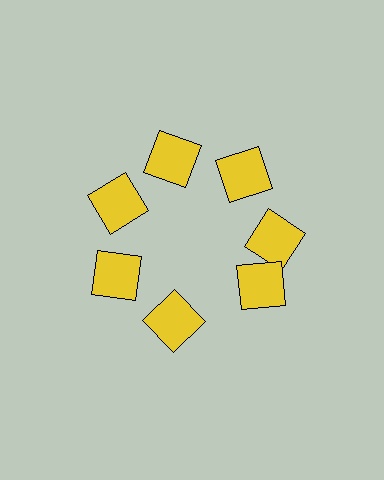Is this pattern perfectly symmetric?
No. The 7 yellow squares are arranged in a ring, but one element near the 5 o'clock position is rotated out of alignment along the ring, breaking the 7-fold rotational symmetry.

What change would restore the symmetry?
The symmetry would be restored by rotating it back into even spacing with its neighbors so that all 7 squares sit at equal angles and equal distance from the center.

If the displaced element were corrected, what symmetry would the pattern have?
It would have 7-fold rotational symmetry — the pattern would map onto itself every 51 degrees.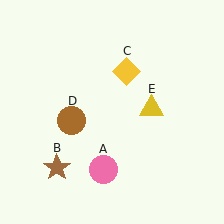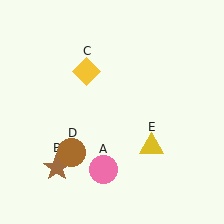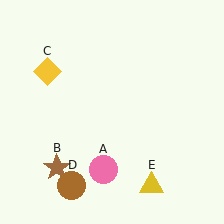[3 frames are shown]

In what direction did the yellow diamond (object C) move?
The yellow diamond (object C) moved left.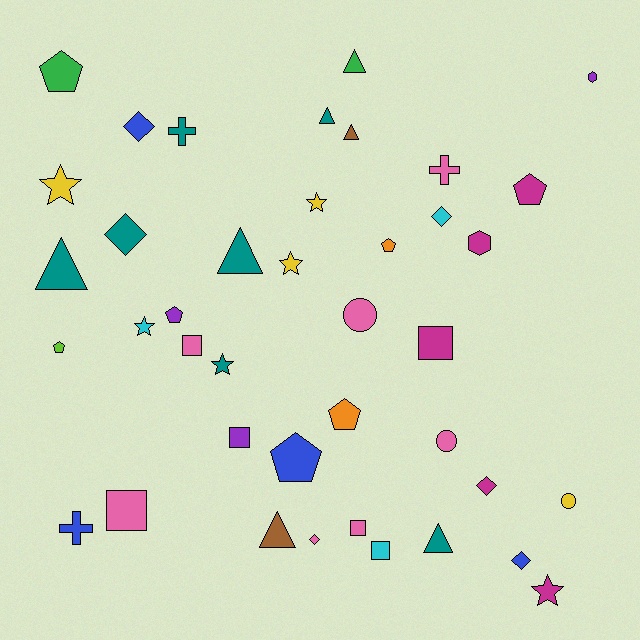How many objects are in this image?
There are 40 objects.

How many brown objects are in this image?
There are 2 brown objects.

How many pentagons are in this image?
There are 7 pentagons.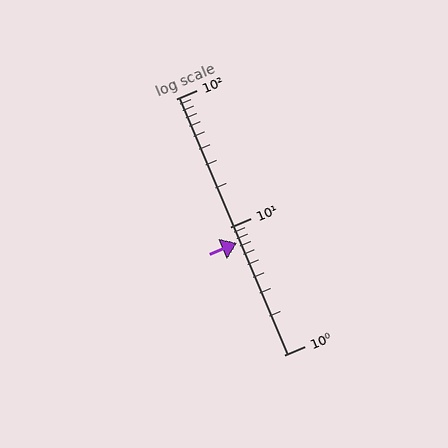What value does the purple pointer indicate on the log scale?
The pointer indicates approximately 7.5.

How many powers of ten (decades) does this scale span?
The scale spans 2 decades, from 1 to 100.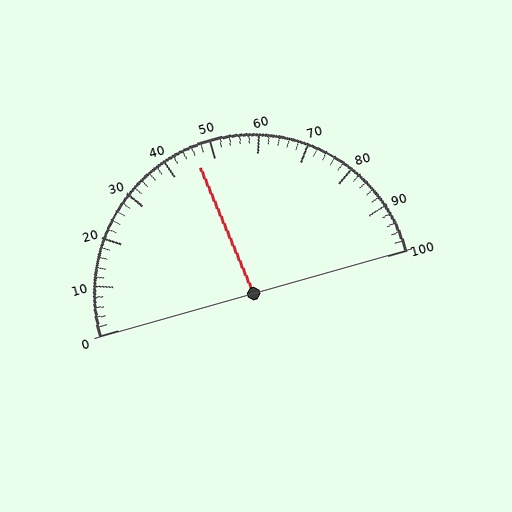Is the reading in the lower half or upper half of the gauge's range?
The reading is in the lower half of the range (0 to 100).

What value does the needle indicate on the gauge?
The needle indicates approximately 46.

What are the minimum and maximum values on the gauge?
The gauge ranges from 0 to 100.